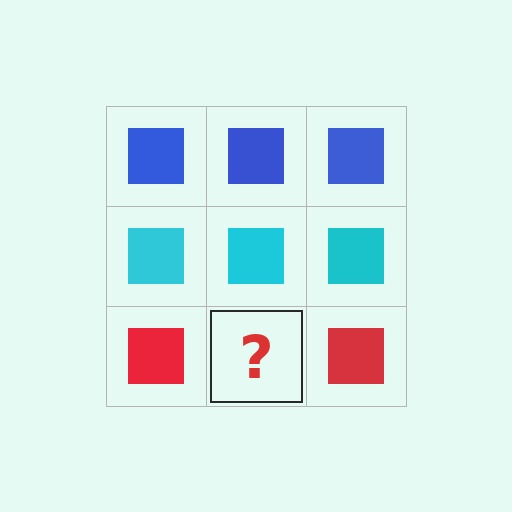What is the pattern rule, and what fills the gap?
The rule is that each row has a consistent color. The gap should be filled with a red square.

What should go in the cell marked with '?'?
The missing cell should contain a red square.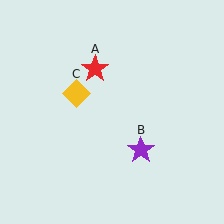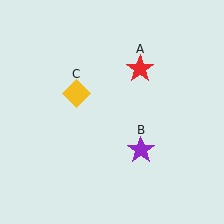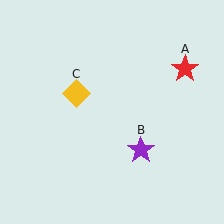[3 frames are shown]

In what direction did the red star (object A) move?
The red star (object A) moved right.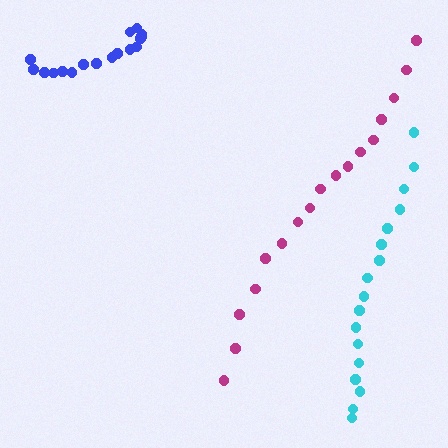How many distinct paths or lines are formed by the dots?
There are 3 distinct paths.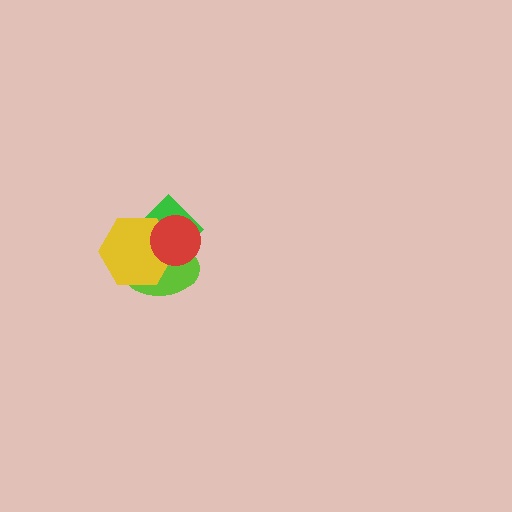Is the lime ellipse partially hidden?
Yes, it is partially covered by another shape.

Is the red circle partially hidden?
No, no other shape covers it.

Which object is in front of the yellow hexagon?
The red circle is in front of the yellow hexagon.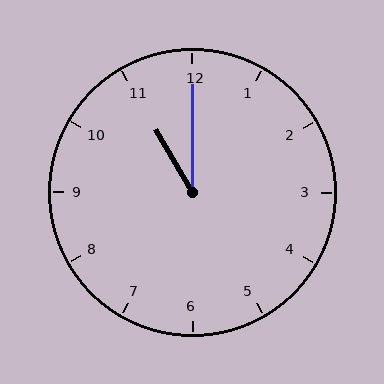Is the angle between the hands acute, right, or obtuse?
It is acute.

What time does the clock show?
11:00.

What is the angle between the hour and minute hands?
Approximately 30 degrees.